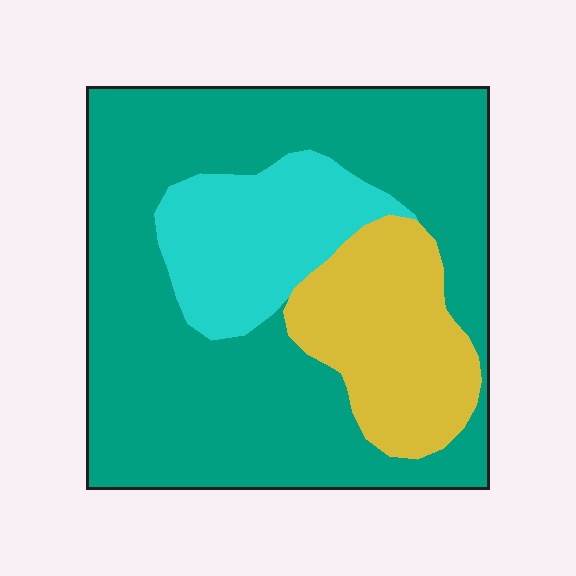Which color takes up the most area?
Teal, at roughly 65%.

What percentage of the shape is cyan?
Cyan takes up less than a quarter of the shape.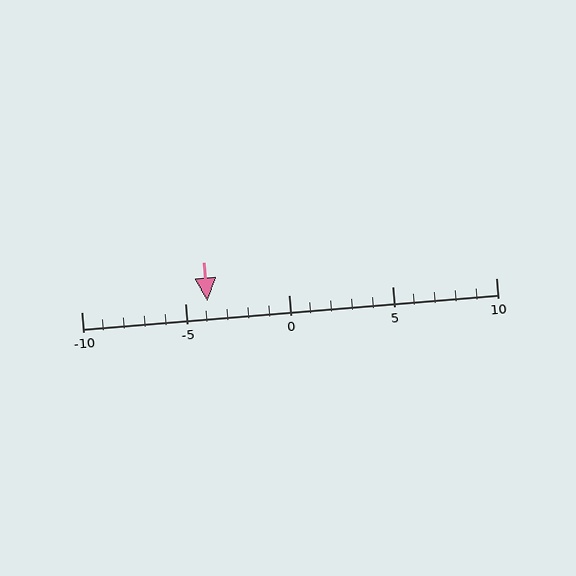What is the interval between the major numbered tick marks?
The major tick marks are spaced 5 units apart.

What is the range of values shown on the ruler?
The ruler shows values from -10 to 10.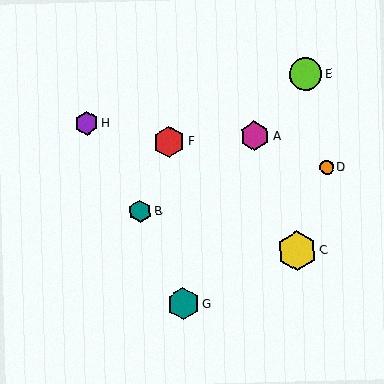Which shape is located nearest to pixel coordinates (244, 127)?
The magenta hexagon (labeled A) at (255, 136) is nearest to that location.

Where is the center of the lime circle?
The center of the lime circle is at (306, 74).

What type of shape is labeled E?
Shape E is a lime circle.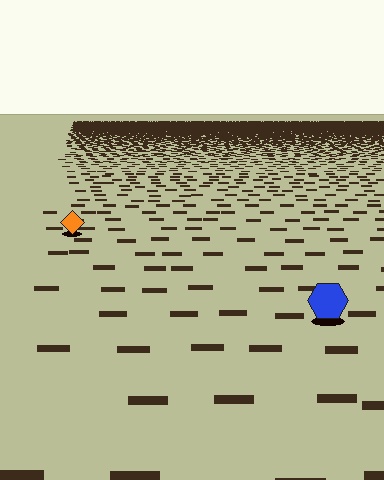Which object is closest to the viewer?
The blue hexagon is closest. The texture marks near it are larger and more spread out.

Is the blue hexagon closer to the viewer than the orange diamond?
Yes. The blue hexagon is closer — you can tell from the texture gradient: the ground texture is coarser near it.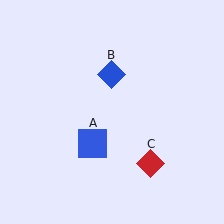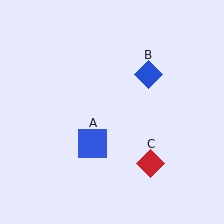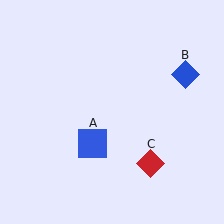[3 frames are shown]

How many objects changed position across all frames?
1 object changed position: blue diamond (object B).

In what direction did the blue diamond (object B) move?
The blue diamond (object B) moved right.